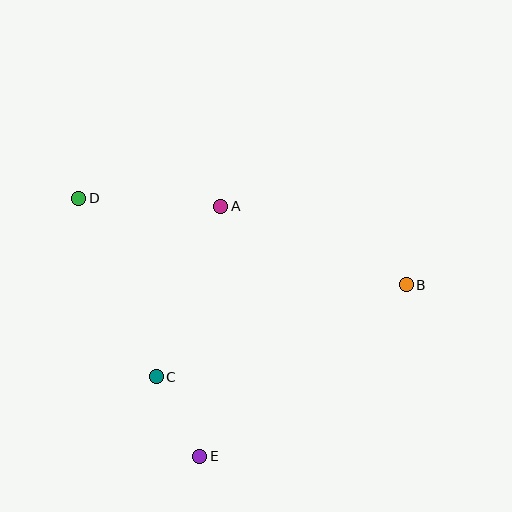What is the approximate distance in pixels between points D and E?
The distance between D and E is approximately 285 pixels.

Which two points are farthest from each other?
Points B and D are farthest from each other.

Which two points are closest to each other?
Points C and E are closest to each other.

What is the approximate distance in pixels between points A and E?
The distance between A and E is approximately 251 pixels.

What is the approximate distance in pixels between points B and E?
The distance between B and E is approximately 268 pixels.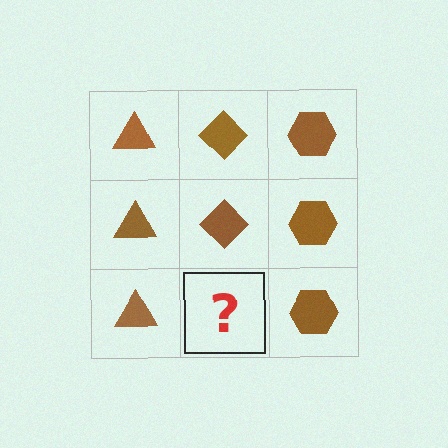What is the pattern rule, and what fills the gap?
The rule is that each column has a consistent shape. The gap should be filled with a brown diamond.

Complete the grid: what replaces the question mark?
The question mark should be replaced with a brown diamond.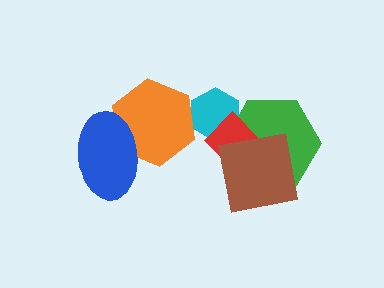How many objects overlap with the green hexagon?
3 objects overlap with the green hexagon.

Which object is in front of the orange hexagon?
The blue ellipse is in front of the orange hexagon.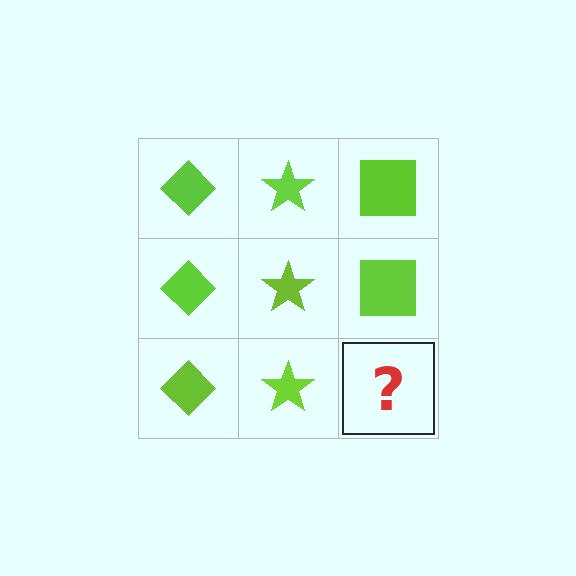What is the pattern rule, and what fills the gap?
The rule is that each column has a consistent shape. The gap should be filled with a lime square.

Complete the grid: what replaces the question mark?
The question mark should be replaced with a lime square.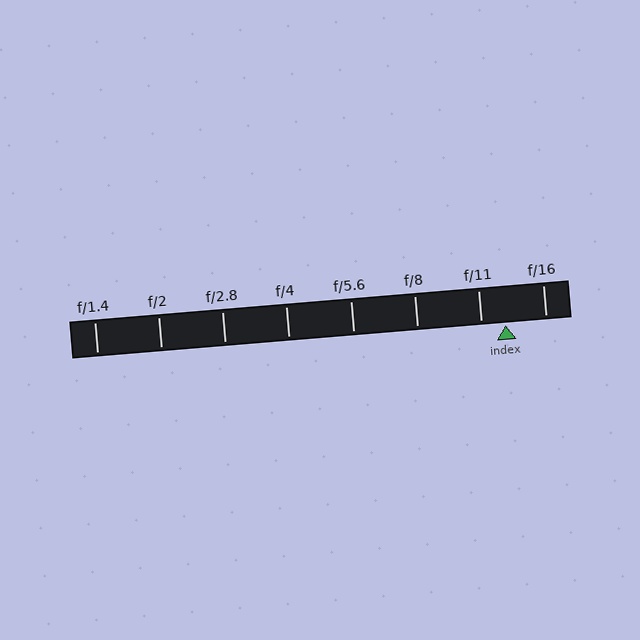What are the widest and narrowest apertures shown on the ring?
The widest aperture shown is f/1.4 and the narrowest is f/16.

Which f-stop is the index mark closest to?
The index mark is closest to f/11.